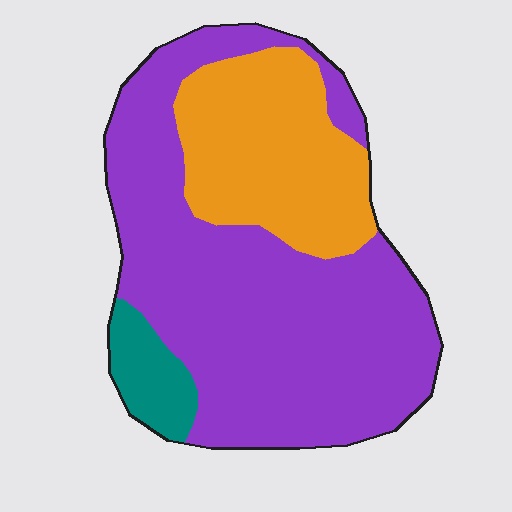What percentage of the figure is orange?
Orange takes up about one quarter (1/4) of the figure.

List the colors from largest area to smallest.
From largest to smallest: purple, orange, teal.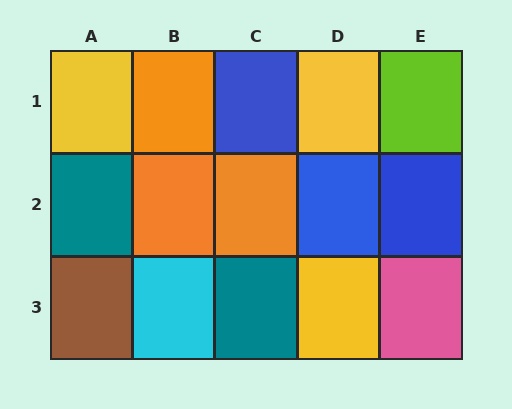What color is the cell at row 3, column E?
Pink.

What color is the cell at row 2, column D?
Blue.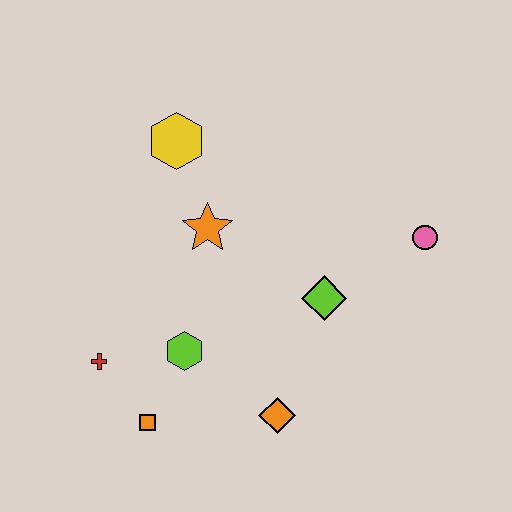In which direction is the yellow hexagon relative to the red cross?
The yellow hexagon is above the red cross.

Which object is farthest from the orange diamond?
The yellow hexagon is farthest from the orange diamond.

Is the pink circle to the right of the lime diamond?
Yes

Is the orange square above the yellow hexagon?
No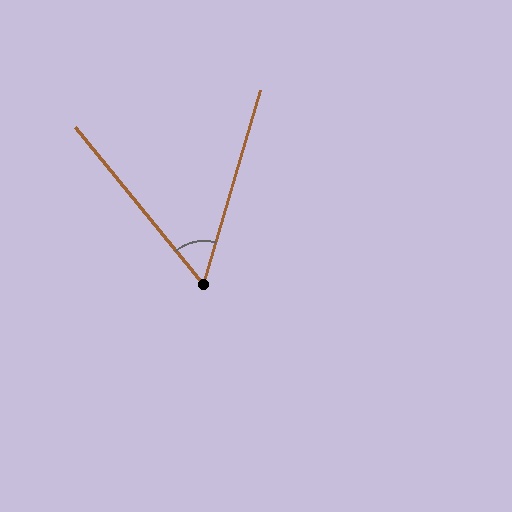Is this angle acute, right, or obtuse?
It is acute.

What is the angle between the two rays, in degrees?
Approximately 56 degrees.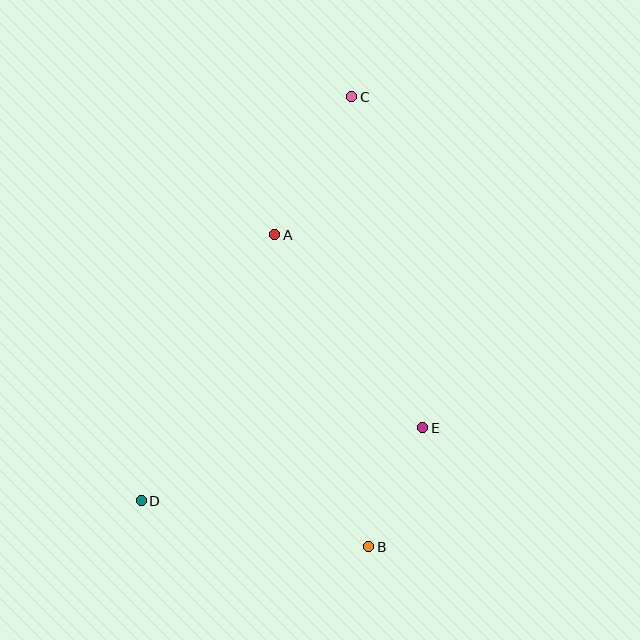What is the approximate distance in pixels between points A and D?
The distance between A and D is approximately 297 pixels.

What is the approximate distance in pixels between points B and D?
The distance between B and D is approximately 232 pixels.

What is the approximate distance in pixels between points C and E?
The distance between C and E is approximately 339 pixels.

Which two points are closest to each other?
Points B and E are closest to each other.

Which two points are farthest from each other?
Points C and D are farthest from each other.